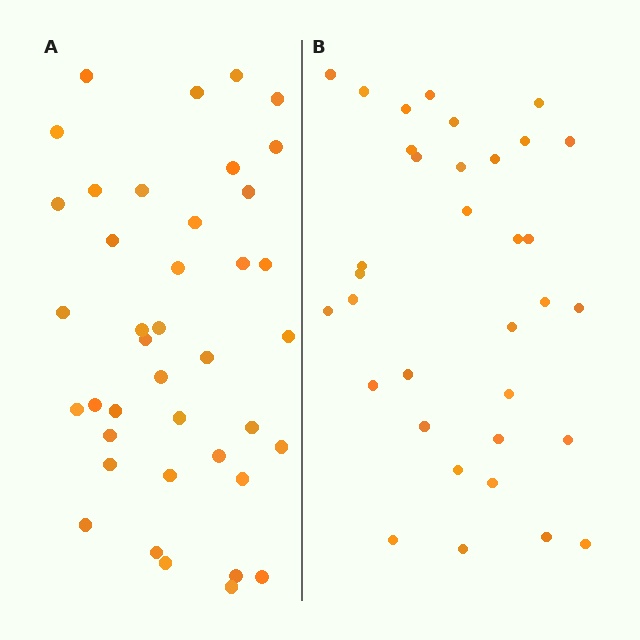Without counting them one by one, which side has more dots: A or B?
Region A (the left region) has more dots.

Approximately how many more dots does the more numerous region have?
Region A has about 6 more dots than region B.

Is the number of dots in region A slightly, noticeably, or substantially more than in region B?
Region A has only slightly more — the two regions are fairly close. The ratio is roughly 1.2 to 1.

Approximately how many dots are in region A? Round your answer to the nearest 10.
About 40 dots.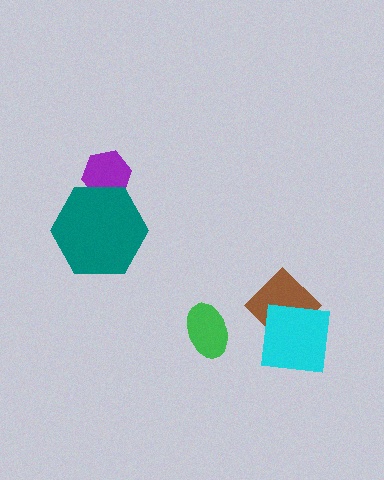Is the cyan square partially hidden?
No, no other shape covers it.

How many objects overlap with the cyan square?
1 object overlaps with the cyan square.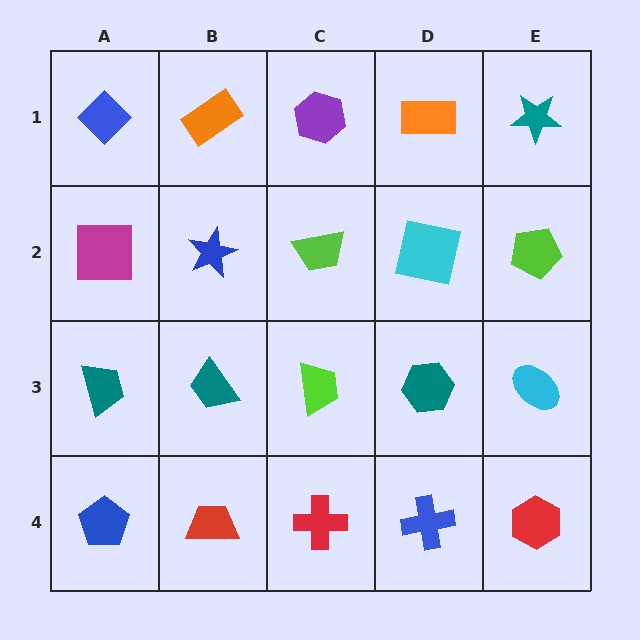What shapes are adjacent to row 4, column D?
A teal hexagon (row 3, column D), a red cross (row 4, column C), a red hexagon (row 4, column E).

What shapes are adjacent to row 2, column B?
An orange rectangle (row 1, column B), a teal trapezoid (row 3, column B), a magenta square (row 2, column A), a lime trapezoid (row 2, column C).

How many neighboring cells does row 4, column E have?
2.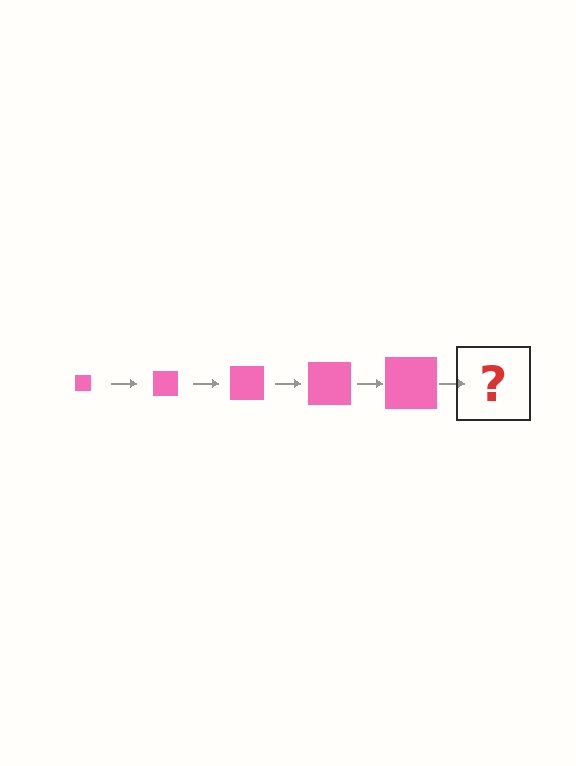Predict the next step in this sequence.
The next step is a pink square, larger than the previous one.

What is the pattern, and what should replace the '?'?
The pattern is that the square gets progressively larger each step. The '?' should be a pink square, larger than the previous one.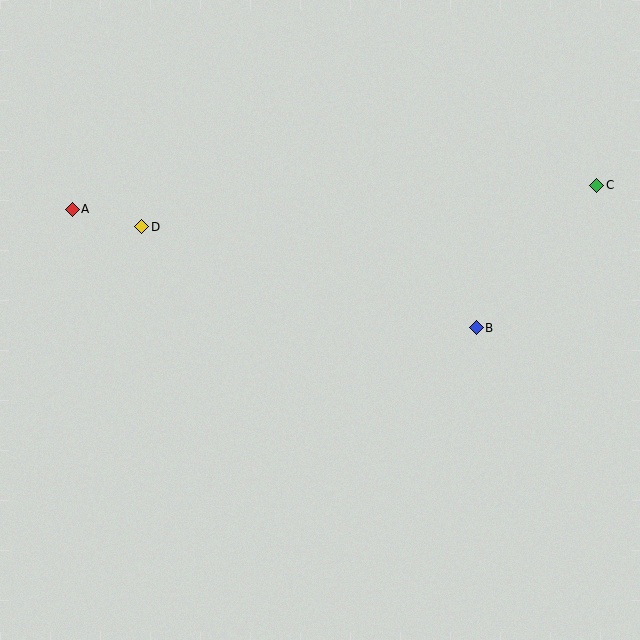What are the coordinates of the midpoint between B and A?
The midpoint between B and A is at (274, 268).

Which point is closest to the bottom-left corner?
Point A is closest to the bottom-left corner.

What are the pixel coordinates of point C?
Point C is at (597, 185).